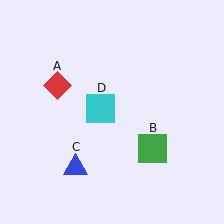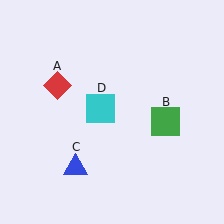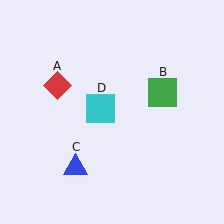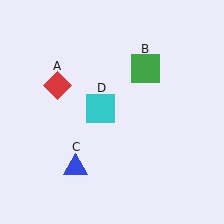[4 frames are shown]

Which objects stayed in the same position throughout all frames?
Red diamond (object A) and blue triangle (object C) and cyan square (object D) remained stationary.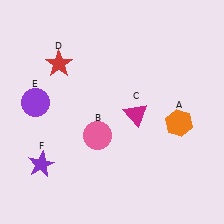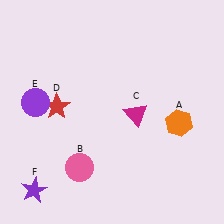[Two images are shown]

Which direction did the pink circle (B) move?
The pink circle (B) moved down.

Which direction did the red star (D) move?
The red star (D) moved down.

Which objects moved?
The objects that moved are: the pink circle (B), the red star (D), the purple star (F).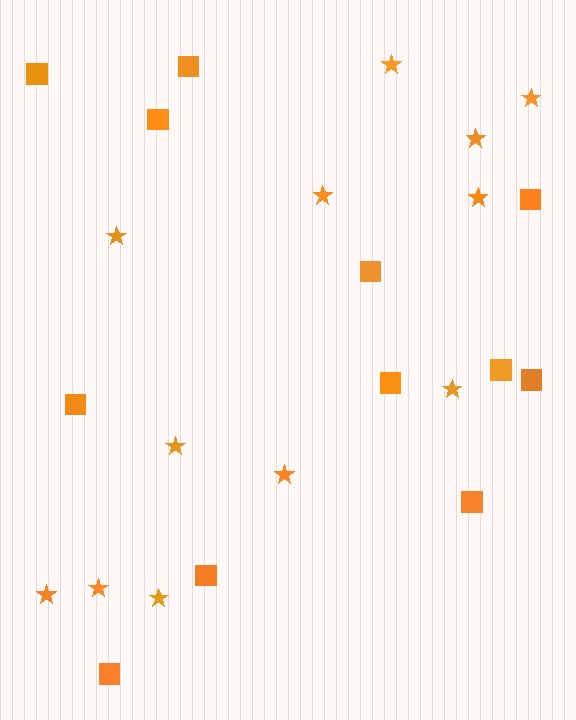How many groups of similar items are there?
There are 2 groups: one group of squares (12) and one group of stars (12).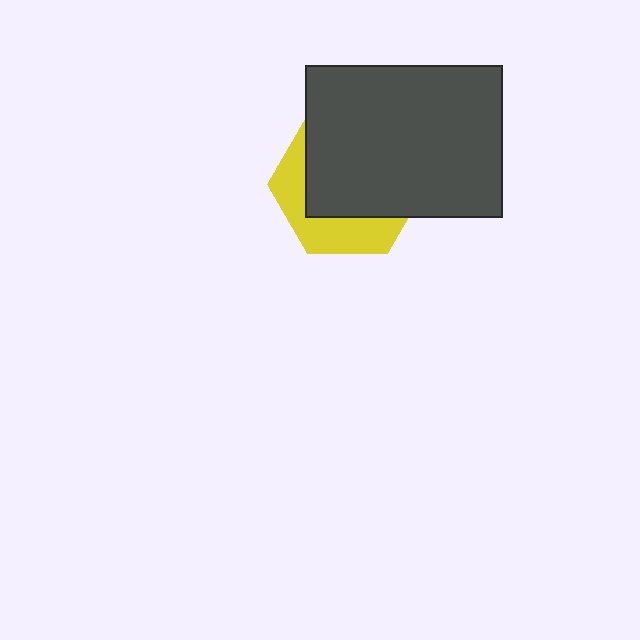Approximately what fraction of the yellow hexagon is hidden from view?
Roughly 65% of the yellow hexagon is hidden behind the dark gray rectangle.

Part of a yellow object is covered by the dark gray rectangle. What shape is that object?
It is a hexagon.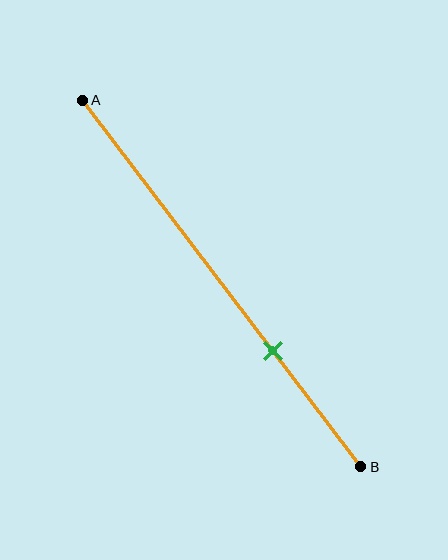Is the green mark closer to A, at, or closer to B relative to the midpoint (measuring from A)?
The green mark is closer to point B than the midpoint of segment AB.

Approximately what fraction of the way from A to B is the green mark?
The green mark is approximately 70% of the way from A to B.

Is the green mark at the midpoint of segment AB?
No, the mark is at about 70% from A, not at the 50% midpoint.